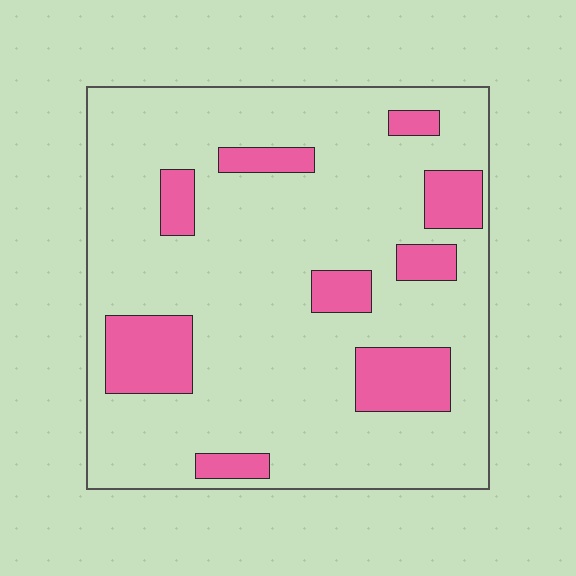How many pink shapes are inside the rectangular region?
9.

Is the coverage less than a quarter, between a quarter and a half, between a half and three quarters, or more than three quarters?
Less than a quarter.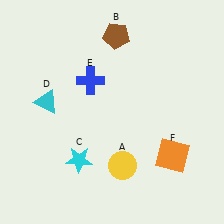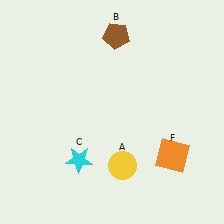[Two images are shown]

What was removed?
The cyan triangle (D), the blue cross (E) were removed in Image 2.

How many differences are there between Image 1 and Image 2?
There are 2 differences between the two images.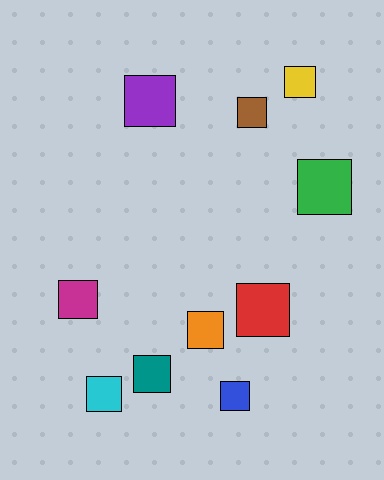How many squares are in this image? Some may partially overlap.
There are 10 squares.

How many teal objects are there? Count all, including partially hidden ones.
There is 1 teal object.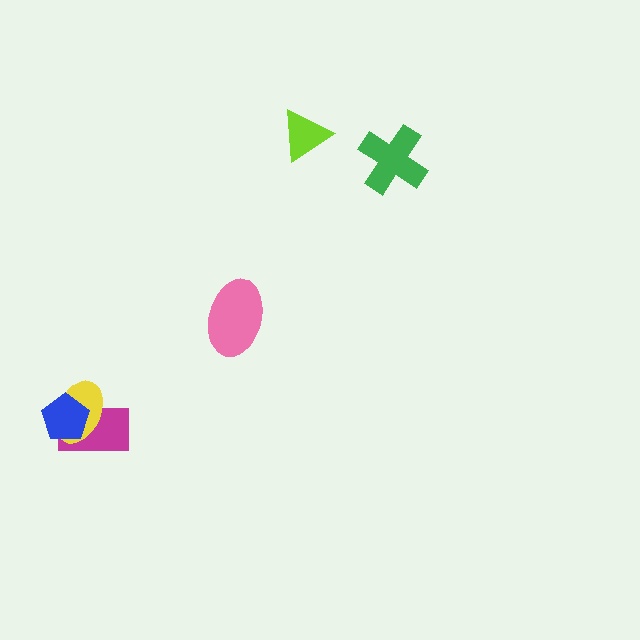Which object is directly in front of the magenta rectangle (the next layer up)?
The yellow ellipse is directly in front of the magenta rectangle.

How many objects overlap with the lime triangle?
0 objects overlap with the lime triangle.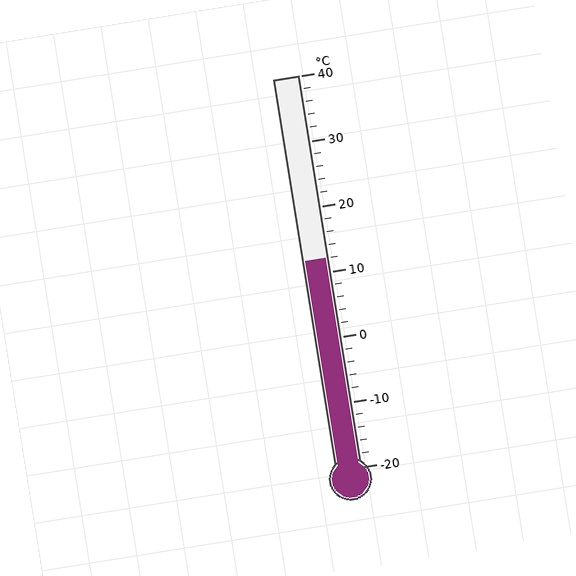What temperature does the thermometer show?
The thermometer shows approximately 12°C.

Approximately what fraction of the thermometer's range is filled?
The thermometer is filled to approximately 55% of its range.